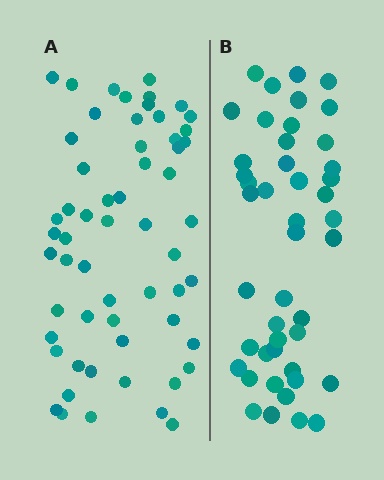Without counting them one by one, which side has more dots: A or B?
Region A (the left region) has more dots.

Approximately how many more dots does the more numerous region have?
Region A has approximately 15 more dots than region B.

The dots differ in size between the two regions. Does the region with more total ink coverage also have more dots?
No. Region B has more total ink coverage because its dots are larger, but region A actually contains more individual dots. Total area can be misleading — the number of items is what matters here.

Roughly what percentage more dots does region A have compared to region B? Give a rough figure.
About 30% more.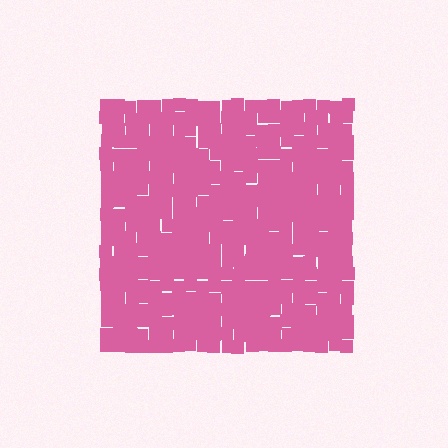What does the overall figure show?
The overall figure shows a square.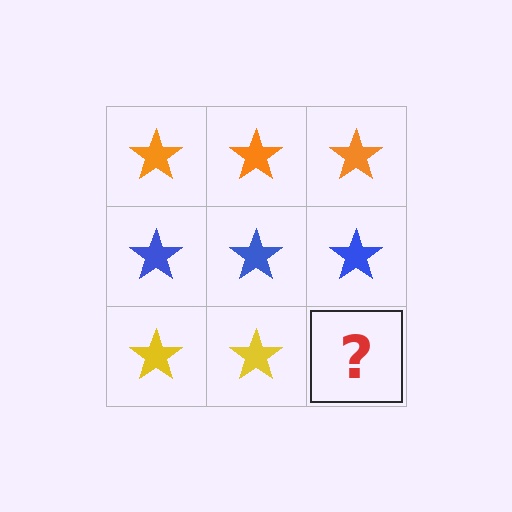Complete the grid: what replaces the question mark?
The question mark should be replaced with a yellow star.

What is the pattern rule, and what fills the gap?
The rule is that each row has a consistent color. The gap should be filled with a yellow star.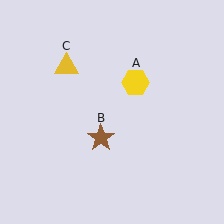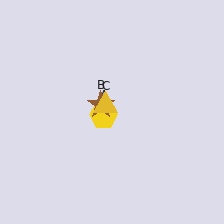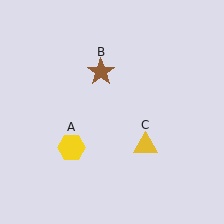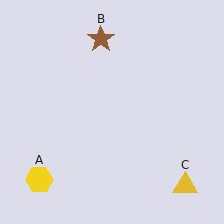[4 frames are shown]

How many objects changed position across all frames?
3 objects changed position: yellow hexagon (object A), brown star (object B), yellow triangle (object C).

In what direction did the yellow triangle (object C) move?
The yellow triangle (object C) moved down and to the right.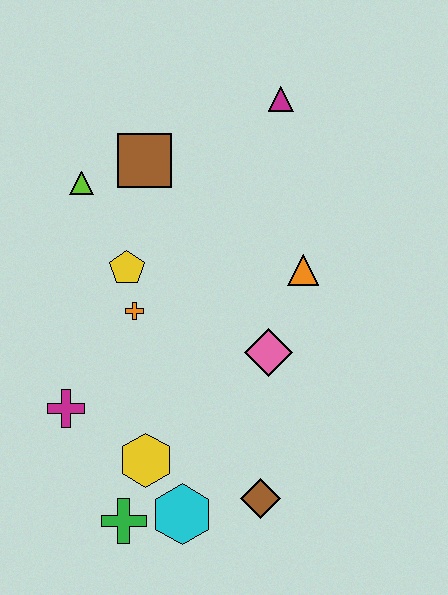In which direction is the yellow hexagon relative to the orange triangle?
The yellow hexagon is below the orange triangle.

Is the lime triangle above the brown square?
No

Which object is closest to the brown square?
The lime triangle is closest to the brown square.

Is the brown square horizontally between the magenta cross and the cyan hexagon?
Yes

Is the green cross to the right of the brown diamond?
No